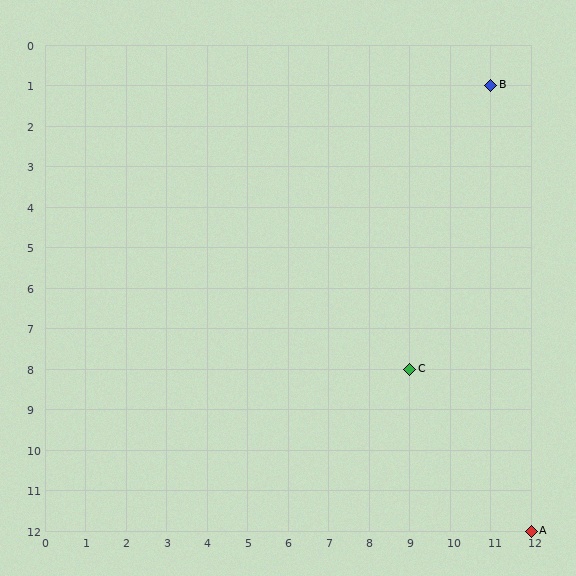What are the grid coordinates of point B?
Point B is at grid coordinates (11, 1).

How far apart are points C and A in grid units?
Points C and A are 3 columns and 4 rows apart (about 5.0 grid units diagonally).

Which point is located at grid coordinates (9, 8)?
Point C is at (9, 8).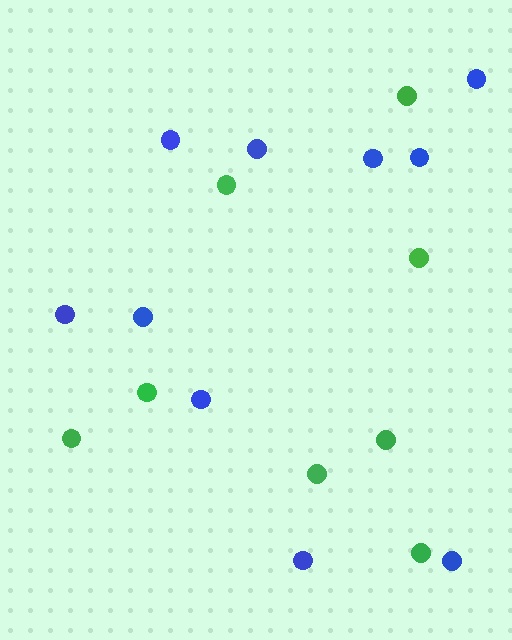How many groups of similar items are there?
There are 2 groups: one group of green circles (8) and one group of blue circles (10).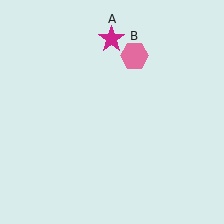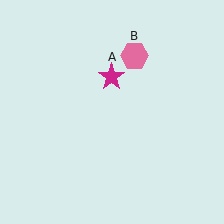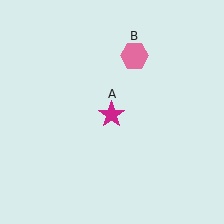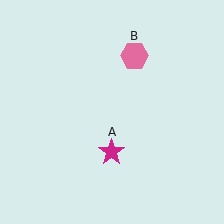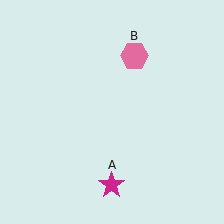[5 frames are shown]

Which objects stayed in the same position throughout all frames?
Pink hexagon (object B) remained stationary.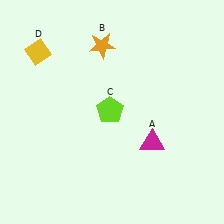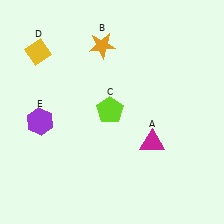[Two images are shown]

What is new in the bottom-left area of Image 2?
A purple hexagon (E) was added in the bottom-left area of Image 2.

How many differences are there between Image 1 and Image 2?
There is 1 difference between the two images.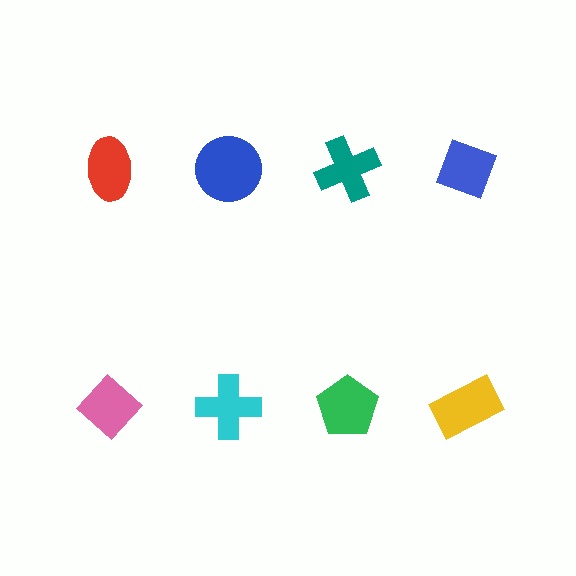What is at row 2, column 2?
A cyan cross.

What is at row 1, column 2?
A blue circle.